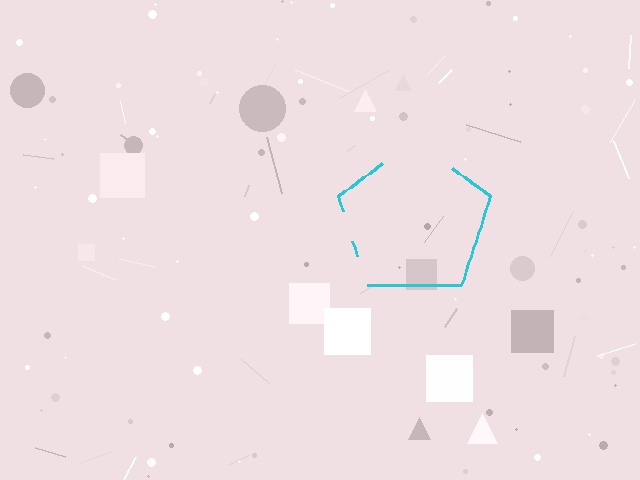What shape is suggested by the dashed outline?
The dashed outline suggests a pentagon.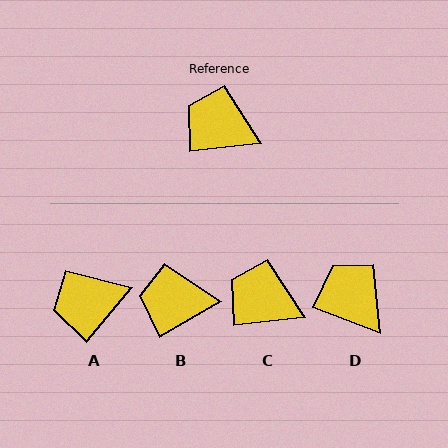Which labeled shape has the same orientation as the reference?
C.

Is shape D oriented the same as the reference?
No, it is off by about 28 degrees.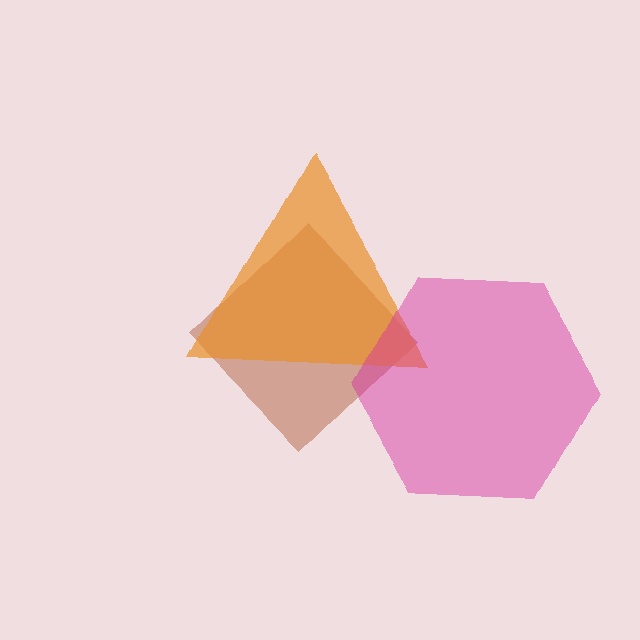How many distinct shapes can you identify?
There are 3 distinct shapes: a brown diamond, an orange triangle, a magenta hexagon.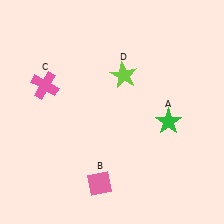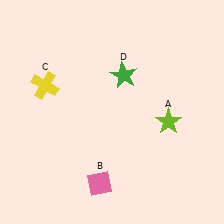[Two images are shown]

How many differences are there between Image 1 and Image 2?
There are 3 differences between the two images.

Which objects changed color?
A changed from green to lime. C changed from pink to yellow. D changed from lime to green.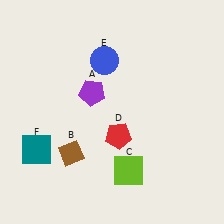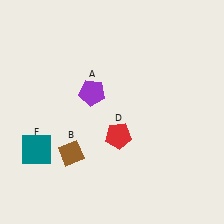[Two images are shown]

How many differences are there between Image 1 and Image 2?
There are 2 differences between the two images.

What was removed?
The lime square (C), the blue circle (E) were removed in Image 2.